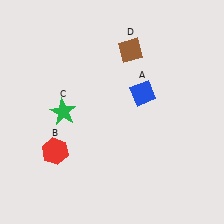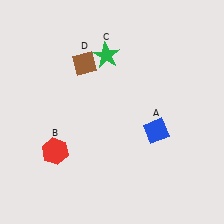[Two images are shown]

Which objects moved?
The objects that moved are: the blue diamond (A), the green star (C), the brown diamond (D).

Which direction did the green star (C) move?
The green star (C) moved up.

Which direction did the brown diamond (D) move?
The brown diamond (D) moved left.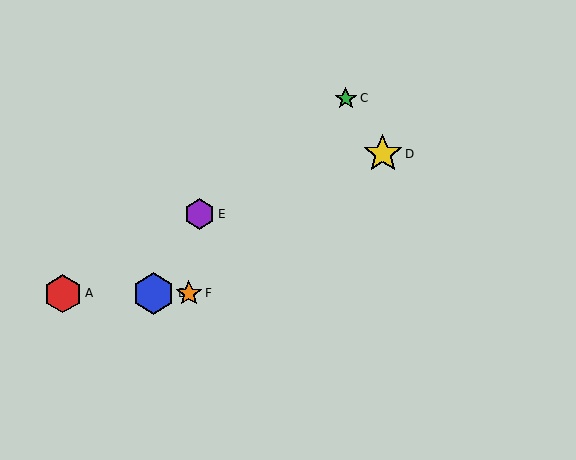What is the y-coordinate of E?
Object E is at y≈214.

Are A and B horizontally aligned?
Yes, both are at y≈294.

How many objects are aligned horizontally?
3 objects (A, B, F) are aligned horizontally.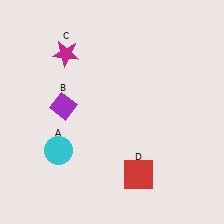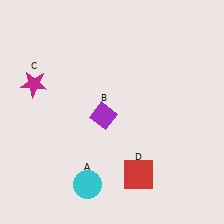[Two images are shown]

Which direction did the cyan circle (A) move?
The cyan circle (A) moved down.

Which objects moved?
The objects that moved are: the cyan circle (A), the purple diamond (B), the magenta star (C).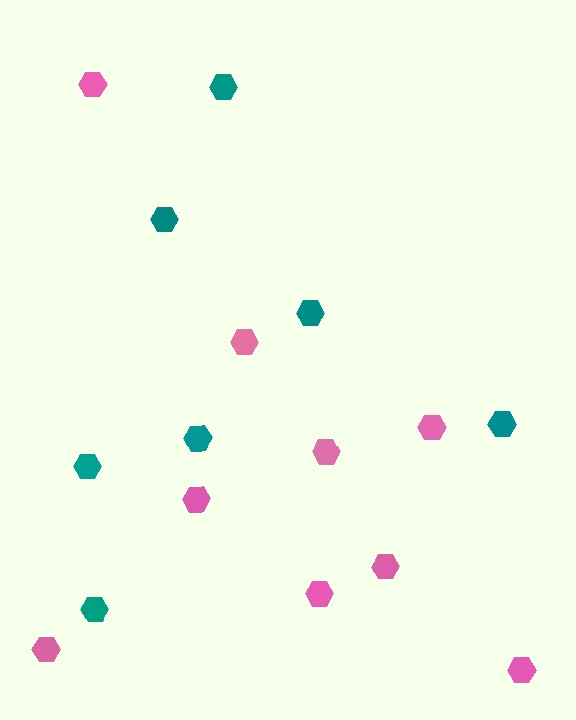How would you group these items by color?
There are 2 groups: one group of teal hexagons (7) and one group of pink hexagons (9).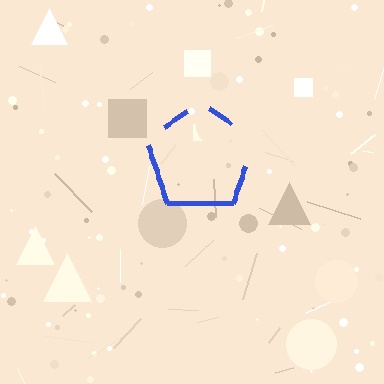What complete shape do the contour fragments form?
The contour fragments form a pentagon.